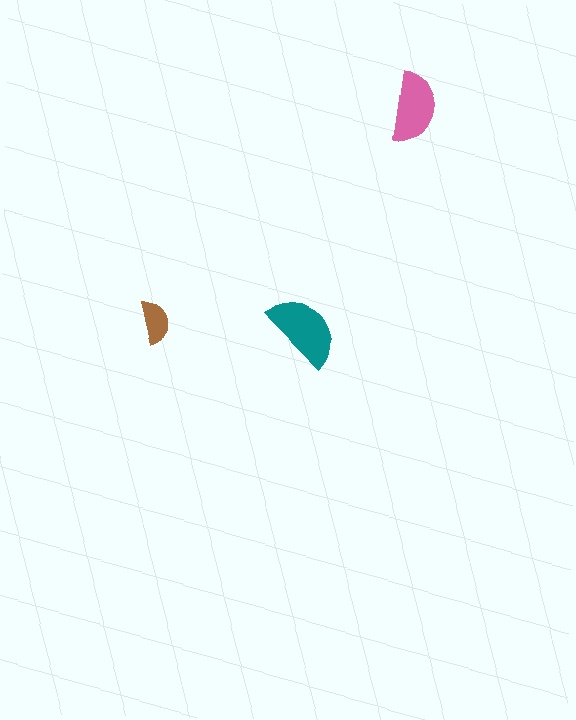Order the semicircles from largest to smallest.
the teal one, the pink one, the brown one.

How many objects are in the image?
There are 3 objects in the image.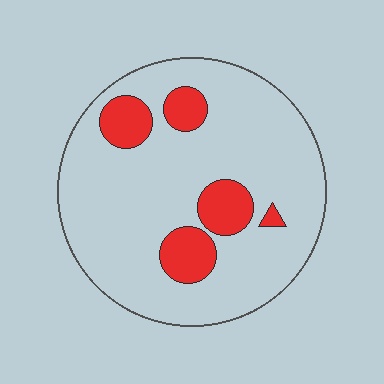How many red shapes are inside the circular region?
5.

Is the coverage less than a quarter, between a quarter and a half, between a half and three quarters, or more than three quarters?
Less than a quarter.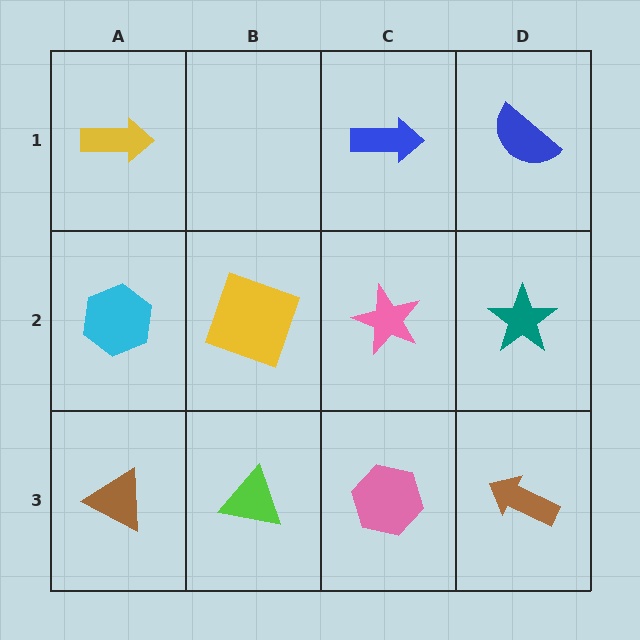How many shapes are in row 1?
3 shapes.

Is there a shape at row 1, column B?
No, that cell is empty.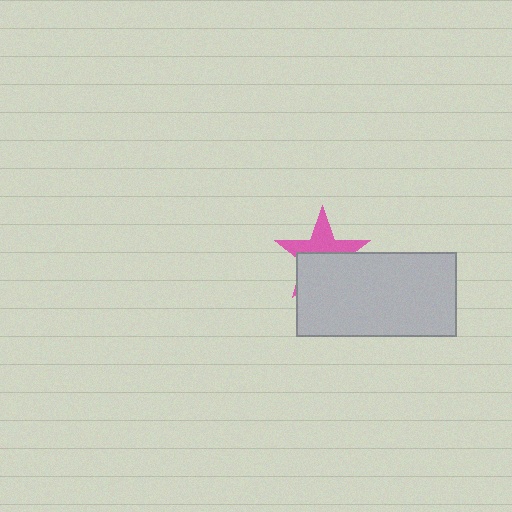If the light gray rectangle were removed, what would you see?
You would see the complete pink star.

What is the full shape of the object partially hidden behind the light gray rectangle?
The partially hidden object is a pink star.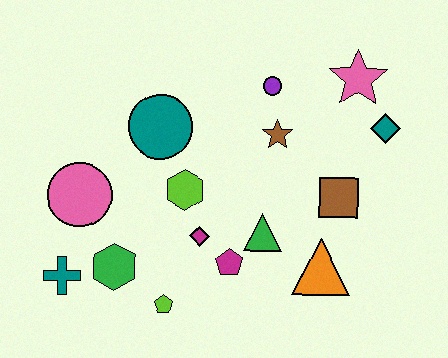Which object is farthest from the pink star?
The teal cross is farthest from the pink star.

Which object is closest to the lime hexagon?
The magenta diamond is closest to the lime hexagon.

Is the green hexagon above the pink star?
No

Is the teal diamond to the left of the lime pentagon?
No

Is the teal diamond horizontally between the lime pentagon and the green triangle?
No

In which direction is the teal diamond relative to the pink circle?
The teal diamond is to the right of the pink circle.